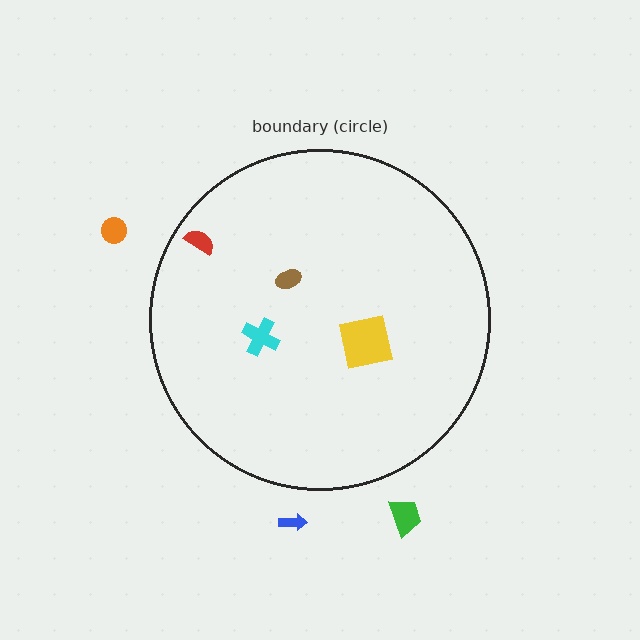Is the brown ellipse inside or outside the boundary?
Inside.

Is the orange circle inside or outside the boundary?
Outside.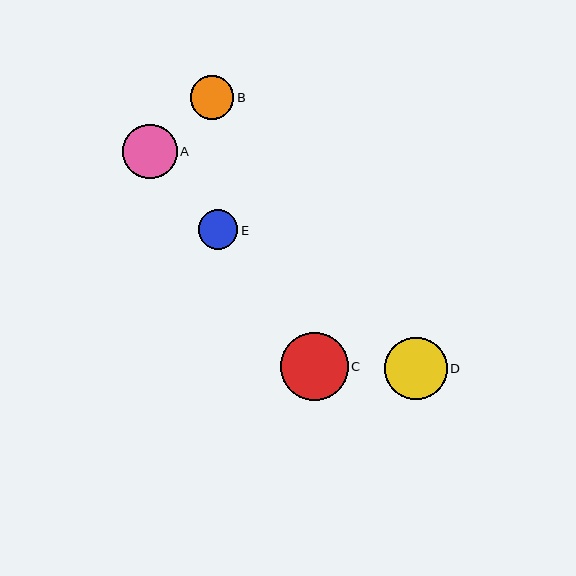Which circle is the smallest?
Circle E is the smallest with a size of approximately 39 pixels.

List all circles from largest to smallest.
From largest to smallest: C, D, A, B, E.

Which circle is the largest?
Circle C is the largest with a size of approximately 67 pixels.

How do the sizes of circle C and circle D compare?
Circle C and circle D are approximately the same size.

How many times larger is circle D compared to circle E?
Circle D is approximately 1.6 times the size of circle E.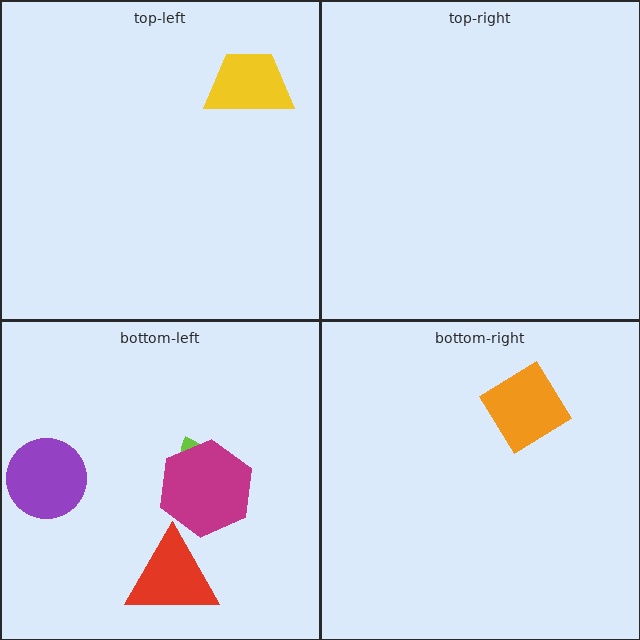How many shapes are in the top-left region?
1.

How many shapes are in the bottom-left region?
4.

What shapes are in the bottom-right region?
The orange diamond.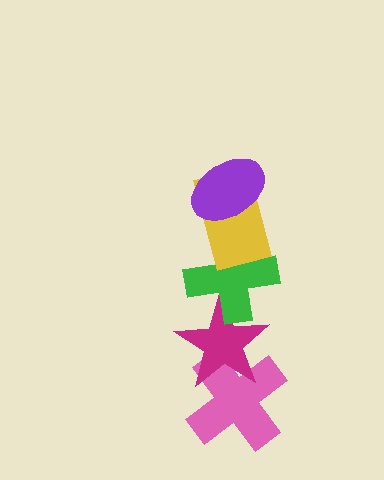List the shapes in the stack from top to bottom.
From top to bottom: the purple ellipse, the yellow rectangle, the green cross, the magenta star, the pink cross.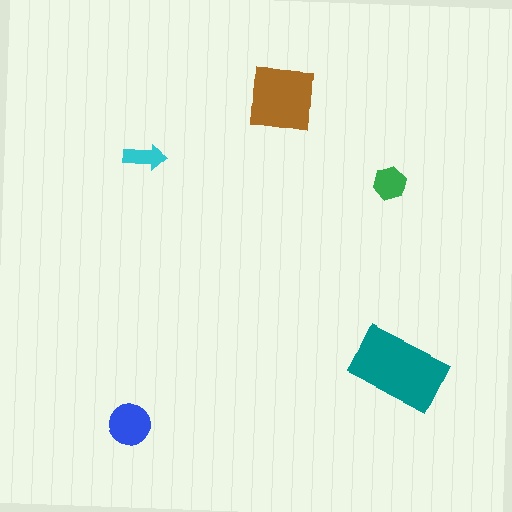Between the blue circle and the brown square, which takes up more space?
The brown square.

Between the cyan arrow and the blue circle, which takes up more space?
The blue circle.